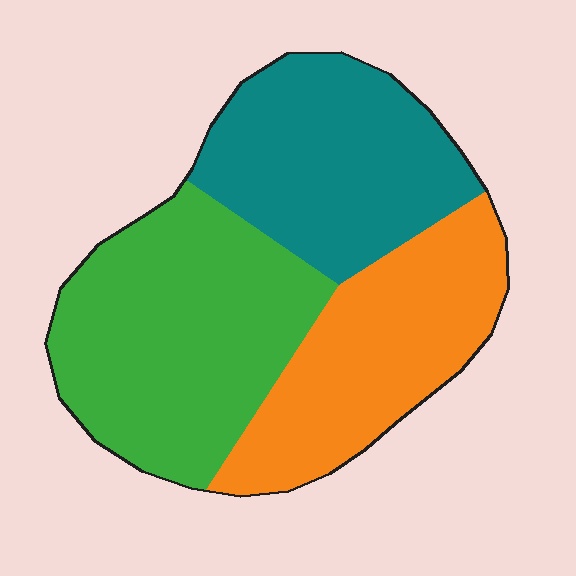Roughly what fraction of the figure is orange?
Orange covers around 30% of the figure.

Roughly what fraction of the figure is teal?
Teal takes up between a sixth and a third of the figure.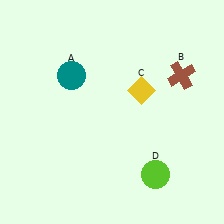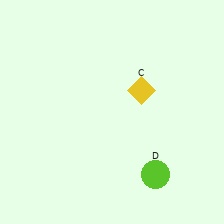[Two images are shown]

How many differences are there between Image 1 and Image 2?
There are 2 differences between the two images.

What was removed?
The teal circle (A), the brown cross (B) were removed in Image 2.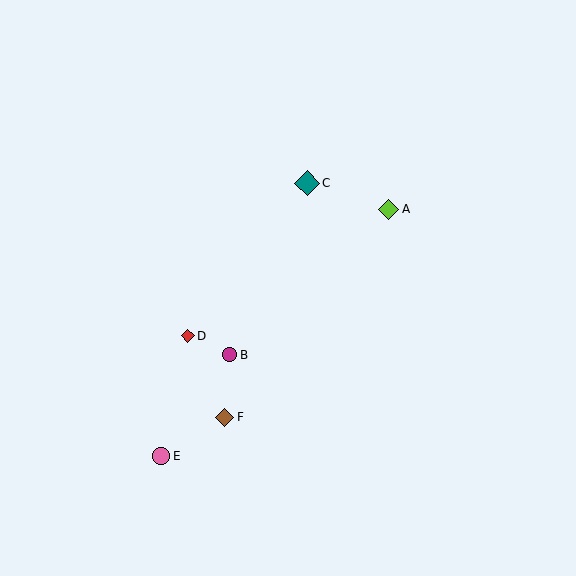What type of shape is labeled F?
Shape F is a brown diamond.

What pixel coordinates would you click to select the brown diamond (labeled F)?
Click at (224, 417) to select the brown diamond F.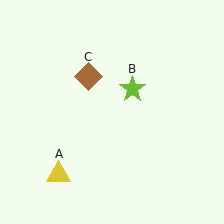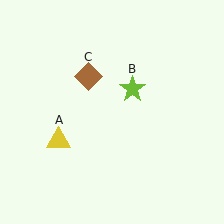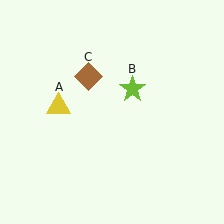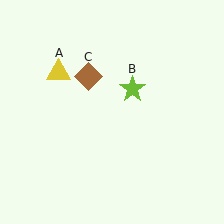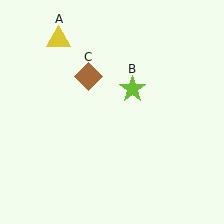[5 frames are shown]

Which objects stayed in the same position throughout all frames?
Lime star (object B) and brown diamond (object C) remained stationary.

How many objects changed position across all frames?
1 object changed position: yellow triangle (object A).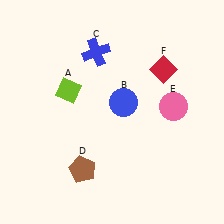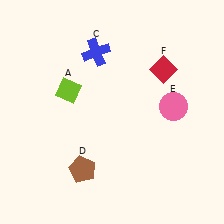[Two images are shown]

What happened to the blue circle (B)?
The blue circle (B) was removed in Image 2. It was in the top-right area of Image 1.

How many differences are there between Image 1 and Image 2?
There is 1 difference between the two images.